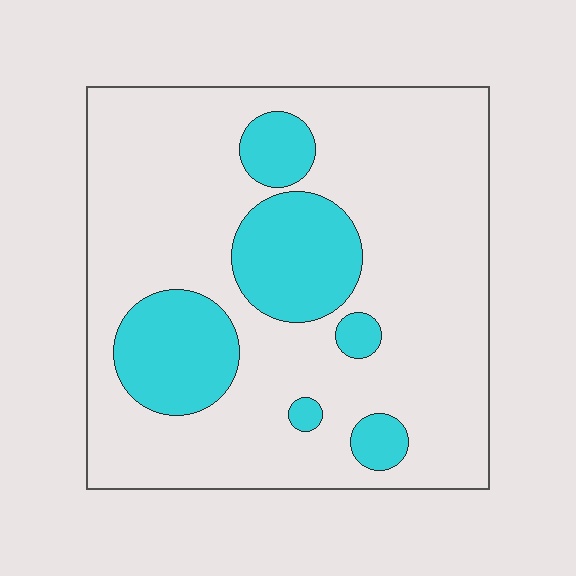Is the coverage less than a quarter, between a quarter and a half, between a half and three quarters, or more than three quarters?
Less than a quarter.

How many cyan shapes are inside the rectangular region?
6.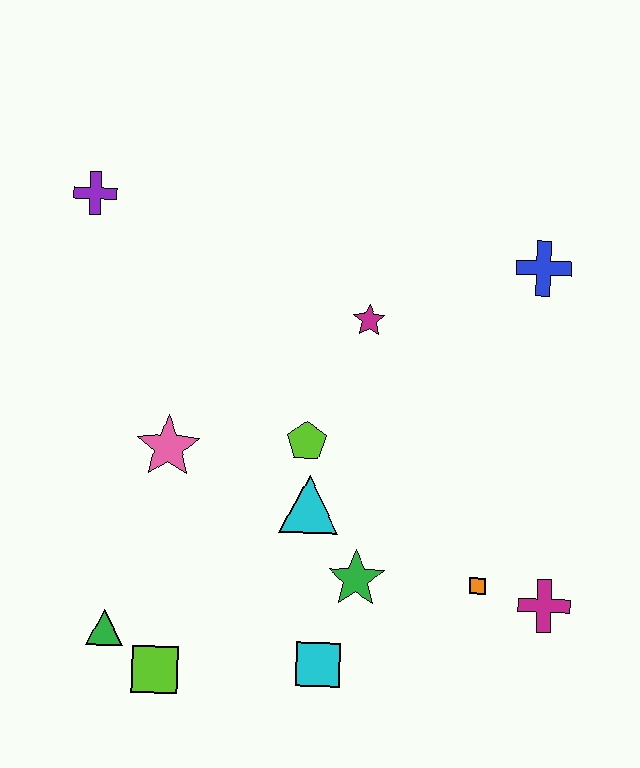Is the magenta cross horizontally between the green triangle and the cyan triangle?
No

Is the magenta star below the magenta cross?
No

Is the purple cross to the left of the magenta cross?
Yes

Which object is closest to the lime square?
The green triangle is closest to the lime square.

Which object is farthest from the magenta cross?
The purple cross is farthest from the magenta cross.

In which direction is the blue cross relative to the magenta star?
The blue cross is to the right of the magenta star.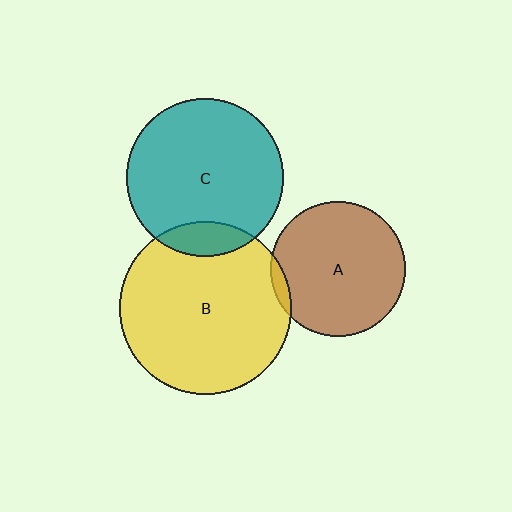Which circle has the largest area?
Circle B (yellow).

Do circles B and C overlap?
Yes.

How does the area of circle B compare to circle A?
Approximately 1.6 times.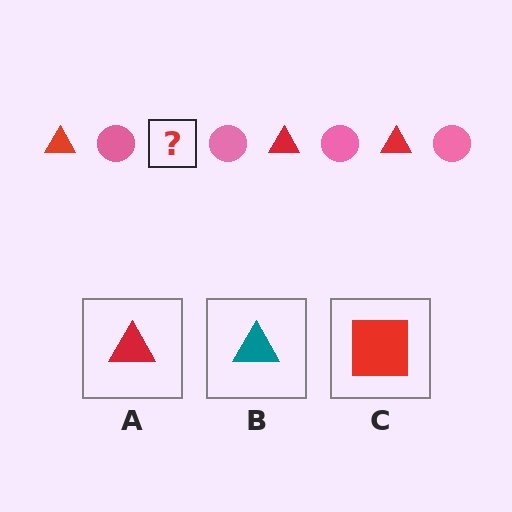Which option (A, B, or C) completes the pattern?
A.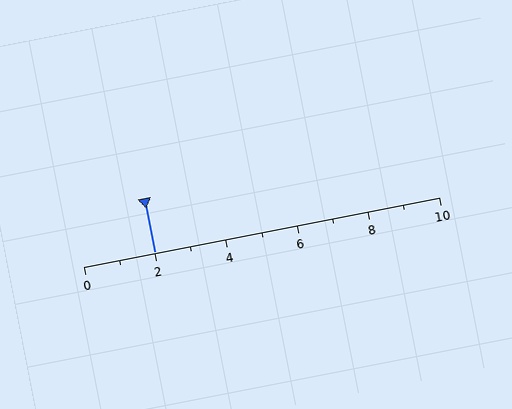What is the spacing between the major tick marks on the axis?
The major ticks are spaced 2 apart.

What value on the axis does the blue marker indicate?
The marker indicates approximately 2.